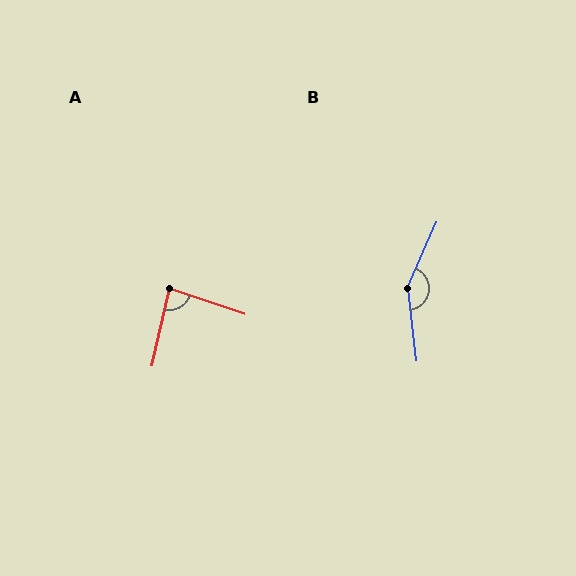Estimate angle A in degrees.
Approximately 84 degrees.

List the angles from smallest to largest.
A (84°), B (150°).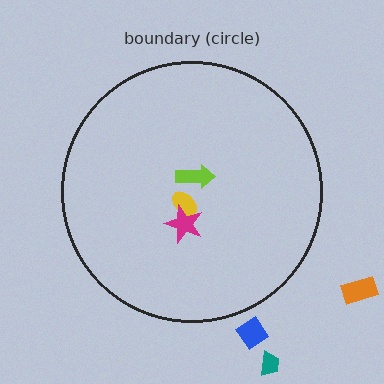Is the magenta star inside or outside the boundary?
Inside.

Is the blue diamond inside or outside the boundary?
Outside.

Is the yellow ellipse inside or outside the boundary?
Inside.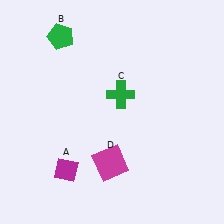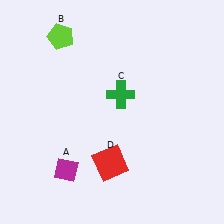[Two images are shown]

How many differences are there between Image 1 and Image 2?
There are 2 differences between the two images.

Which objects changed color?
B changed from green to lime. D changed from magenta to red.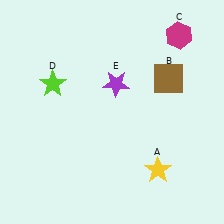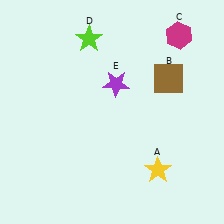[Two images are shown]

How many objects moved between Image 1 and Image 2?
1 object moved between the two images.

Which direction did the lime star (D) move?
The lime star (D) moved up.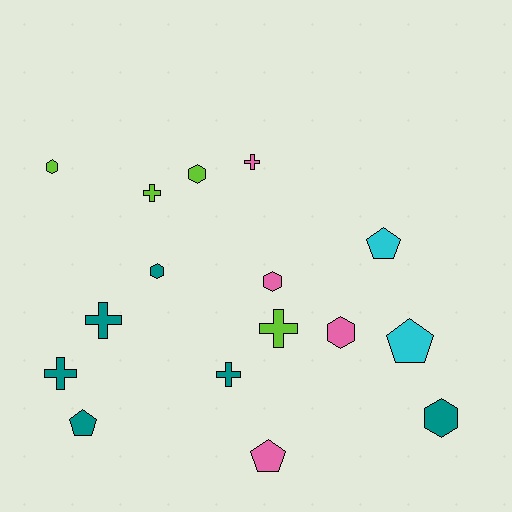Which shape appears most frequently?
Cross, with 6 objects.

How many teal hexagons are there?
There are 2 teal hexagons.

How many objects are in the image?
There are 16 objects.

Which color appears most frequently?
Teal, with 6 objects.